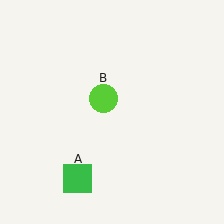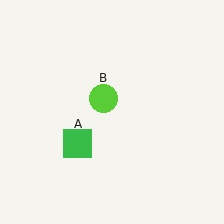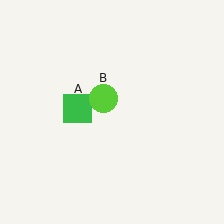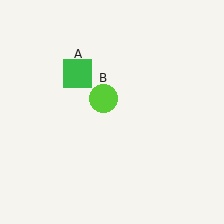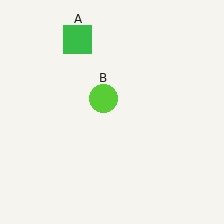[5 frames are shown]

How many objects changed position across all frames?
1 object changed position: green square (object A).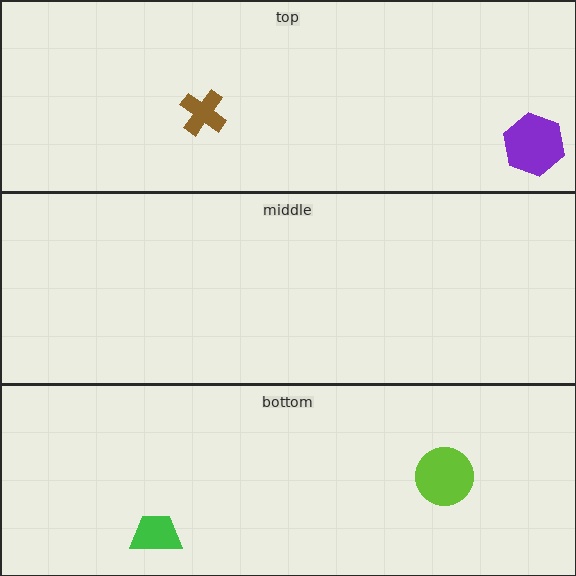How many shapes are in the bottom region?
2.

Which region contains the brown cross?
The top region.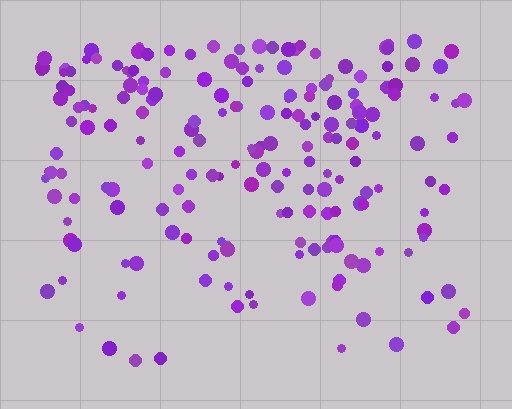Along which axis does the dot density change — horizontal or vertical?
Vertical.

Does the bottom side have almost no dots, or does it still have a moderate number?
Still a moderate number, just noticeably fewer than the top.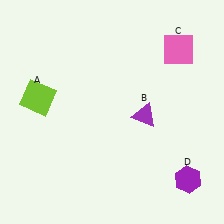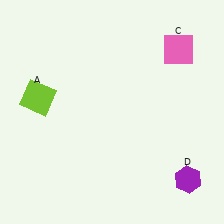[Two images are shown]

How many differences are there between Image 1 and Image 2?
There is 1 difference between the two images.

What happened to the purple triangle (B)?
The purple triangle (B) was removed in Image 2. It was in the bottom-right area of Image 1.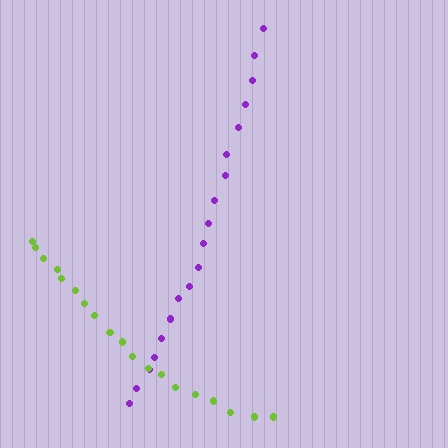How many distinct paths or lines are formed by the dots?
There are 2 distinct paths.